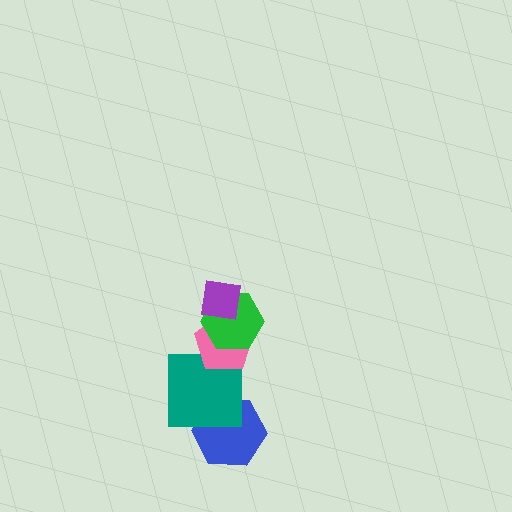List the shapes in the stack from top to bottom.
From top to bottom: the purple square, the green hexagon, the pink pentagon, the teal square, the blue hexagon.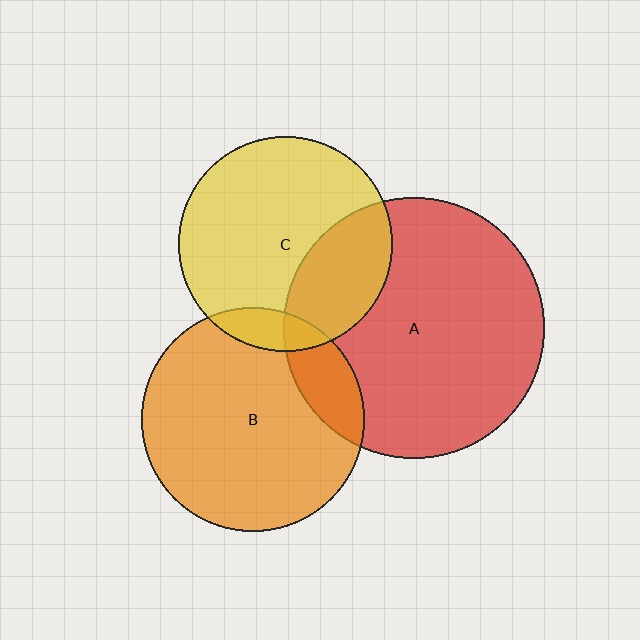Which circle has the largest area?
Circle A (red).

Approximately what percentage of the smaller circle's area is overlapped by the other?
Approximately 10%.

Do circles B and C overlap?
Yes.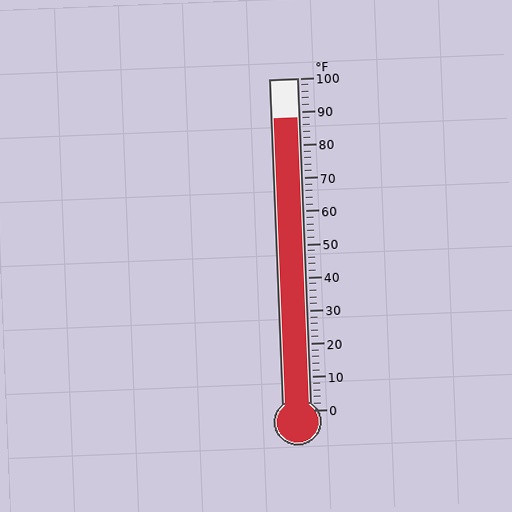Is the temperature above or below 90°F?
The temperature is below 90°F.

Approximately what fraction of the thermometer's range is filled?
The thermometer is filled to approximately 90% of its range.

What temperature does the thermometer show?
The thermometer shows approximately 88°F.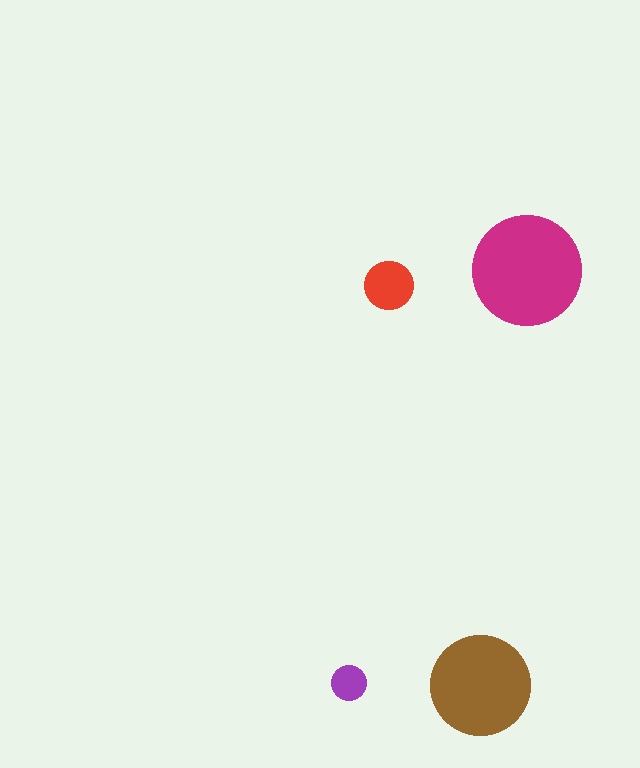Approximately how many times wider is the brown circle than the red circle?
About 2 times wider.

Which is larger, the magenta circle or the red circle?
The magenta one.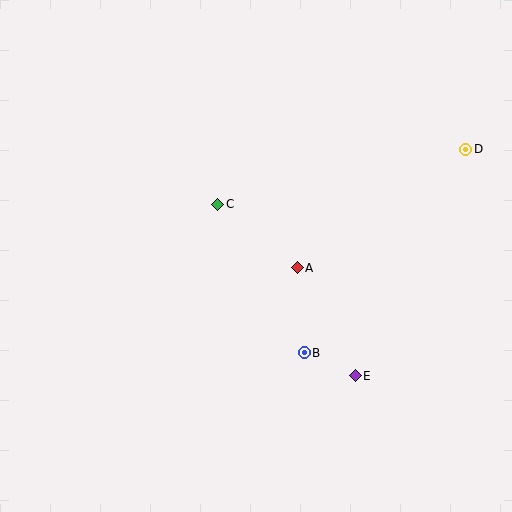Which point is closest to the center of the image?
Point A at (297, 268) is closest to the center.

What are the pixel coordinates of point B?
Point B is at (304, 353).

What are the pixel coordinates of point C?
Point C is at (218, 204).